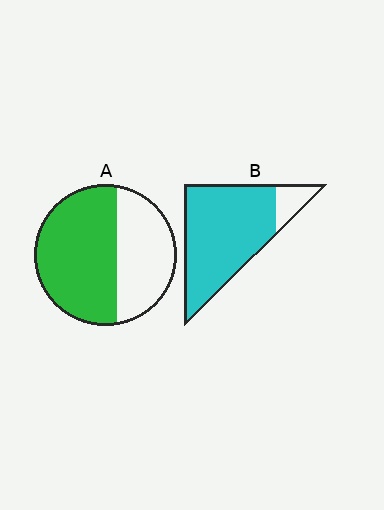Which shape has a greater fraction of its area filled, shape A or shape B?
Shape B.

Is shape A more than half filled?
Yes.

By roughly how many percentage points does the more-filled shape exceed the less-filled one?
By roughly 25 percentage points (B over A).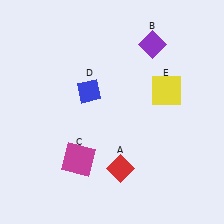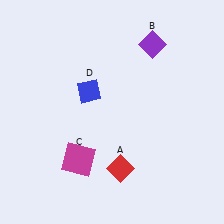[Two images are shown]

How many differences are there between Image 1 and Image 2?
There is 1 difference between the two images.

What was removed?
The yellow square (E) was removed in Image 2.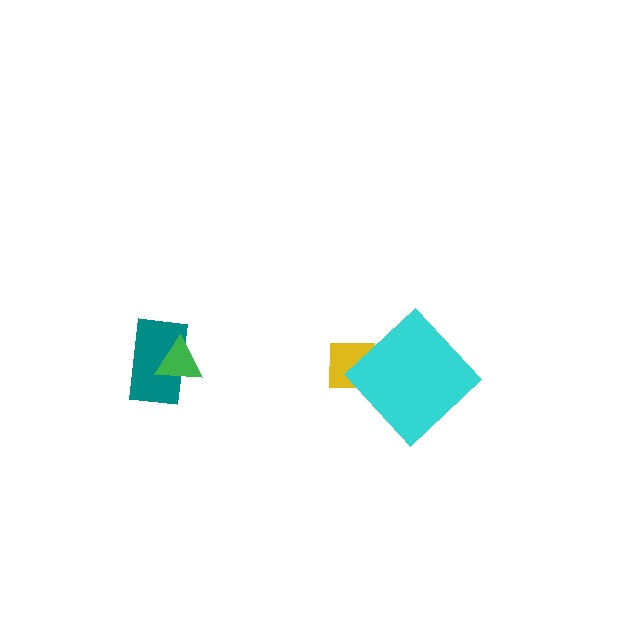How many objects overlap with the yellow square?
1 object overlaps with the yellow square.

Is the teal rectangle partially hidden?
Yes, it is partially covered by another shape.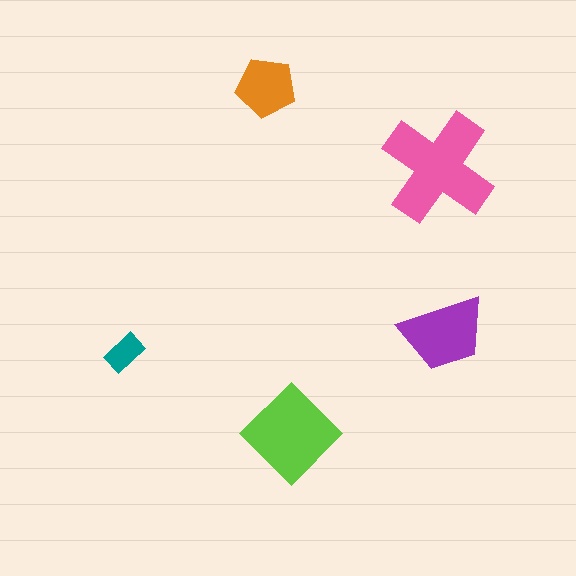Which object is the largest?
The pink cross.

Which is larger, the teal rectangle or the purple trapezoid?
The purple trapezoid.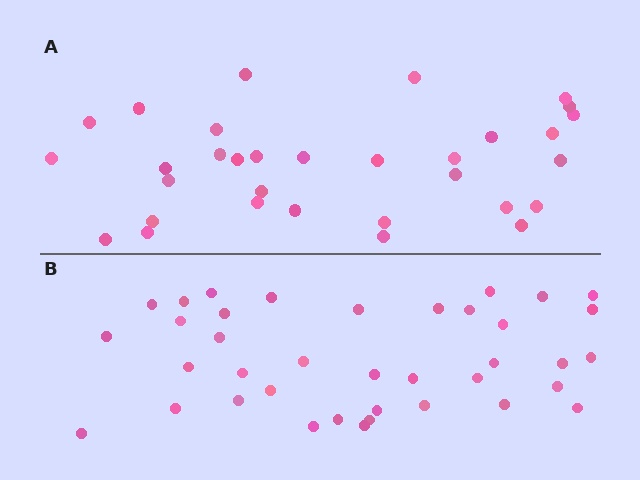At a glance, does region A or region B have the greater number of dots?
Region B (the bottom region) has more dots.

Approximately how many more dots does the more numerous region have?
Region B has about 6 more dots than region A.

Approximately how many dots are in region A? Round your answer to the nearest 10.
About 30 dots. (The exact count is 32, which rounds to 30.)